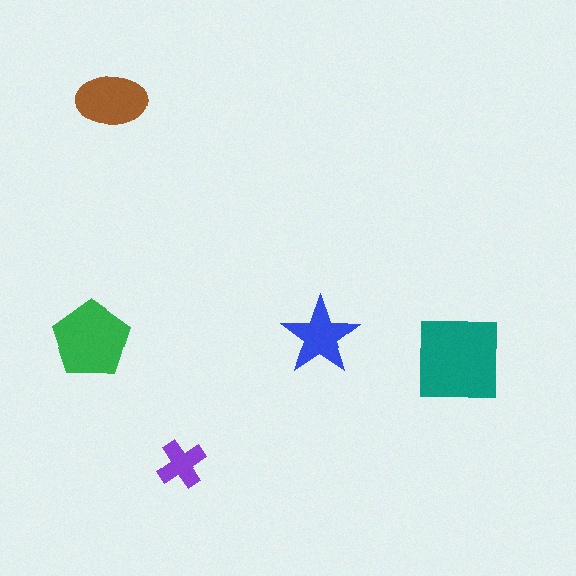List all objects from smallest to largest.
The purple cross, the blue star, the brown ellipse, the green pentagon, the teal square.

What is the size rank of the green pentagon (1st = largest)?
2nd.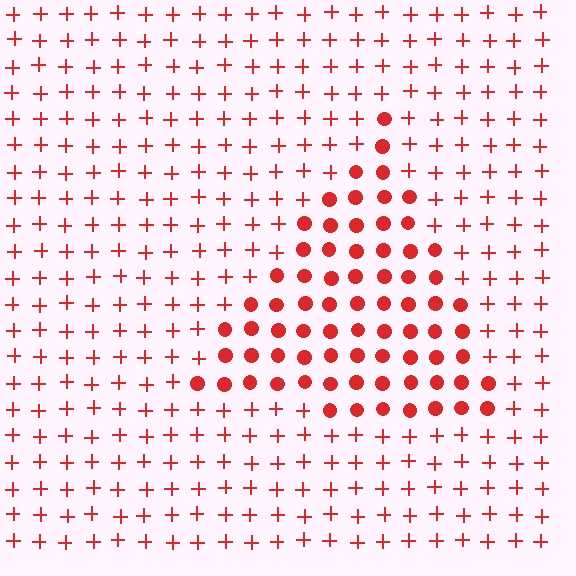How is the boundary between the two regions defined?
The boundary is defined by a change in element shape: circles inside vs. plus signs outside. All elements share the same color and spacing.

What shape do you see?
I see a triangle.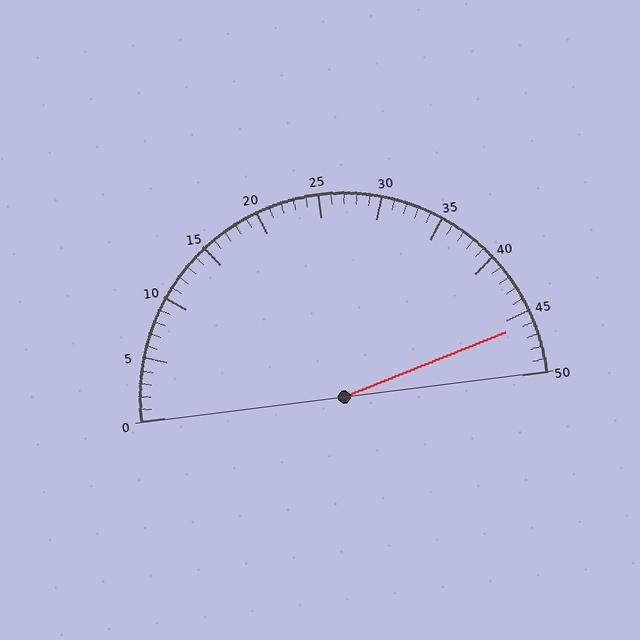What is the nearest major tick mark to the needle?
The nearest major tick mark is 45.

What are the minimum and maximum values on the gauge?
The gauge ranges from 0 to 50.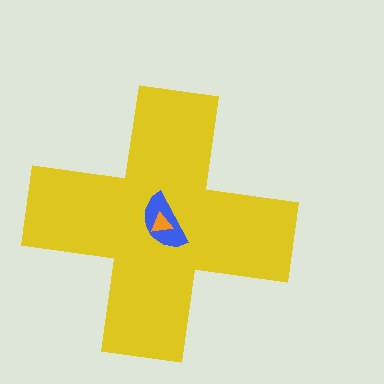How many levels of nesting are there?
3.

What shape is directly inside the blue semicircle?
The orange triangle.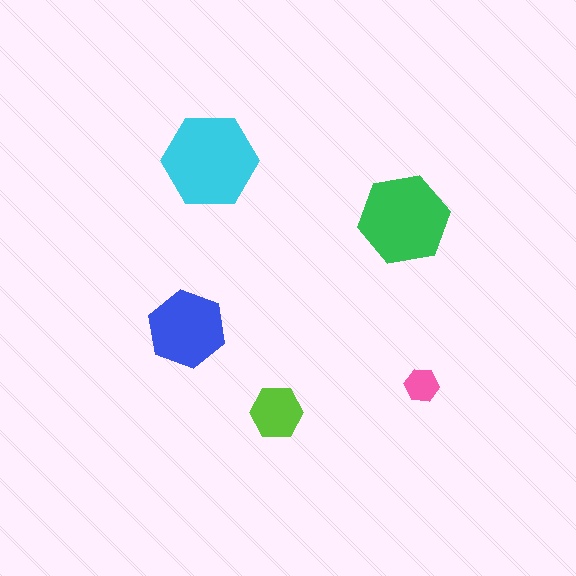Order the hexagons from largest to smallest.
the cyan one, the green one, the blue one, the lime one, the pink one.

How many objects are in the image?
There are 5 objects in the image.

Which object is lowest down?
The lime hexagon is bottommost.